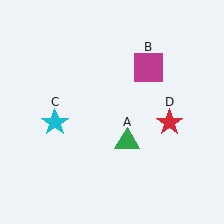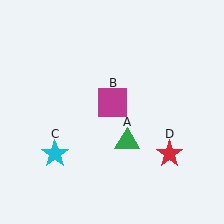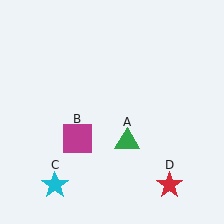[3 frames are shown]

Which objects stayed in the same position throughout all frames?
Green triangle (object A) remained stationary.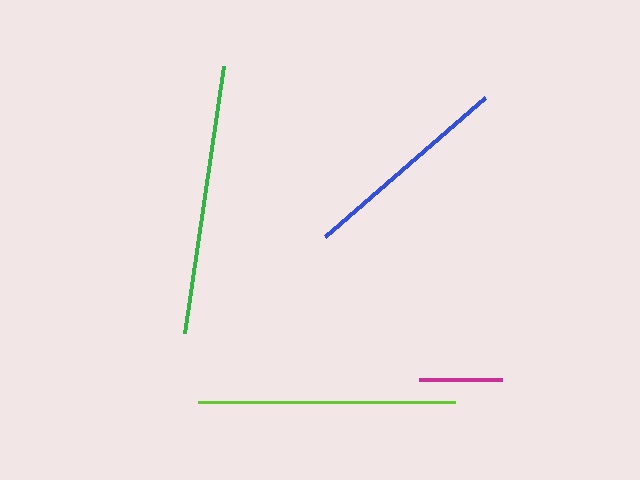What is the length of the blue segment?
The blue segment is approximately 212 pixels long.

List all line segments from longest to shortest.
From longest to shortest: green, lime, blue, magenta.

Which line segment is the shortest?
The magenta line is the shortest at approximately 83 pixels.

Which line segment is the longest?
The green line is the longest at approximately 269 pixels.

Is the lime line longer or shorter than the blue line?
The lime line is longer than the blue line.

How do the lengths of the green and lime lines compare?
The green and lime lines are approximately the same length.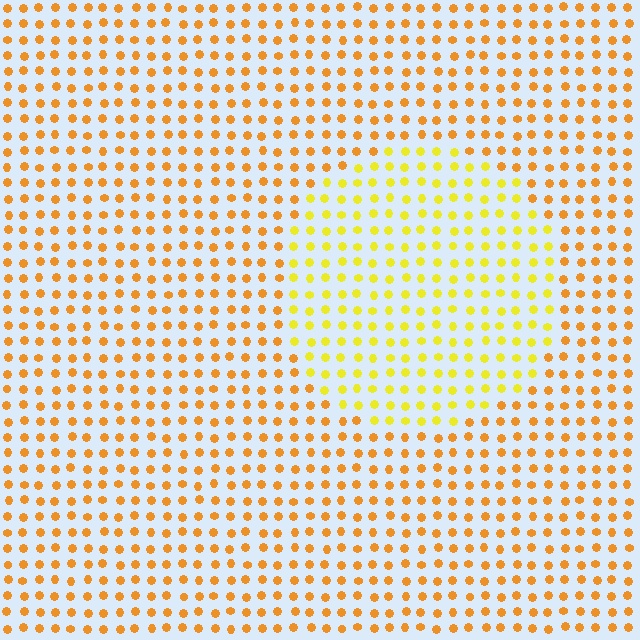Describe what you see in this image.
The image is filled with small orange elements in a uniform arrangement. A circle-shaped region is visible where the elements are tinted to a slightly different hue, forming a subtle color boundary.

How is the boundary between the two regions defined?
The boundary is defined purely by a slight shift in hue (about 28 degrees). Spacing, size, and orientation are identical on both sides.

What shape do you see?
I see a circle.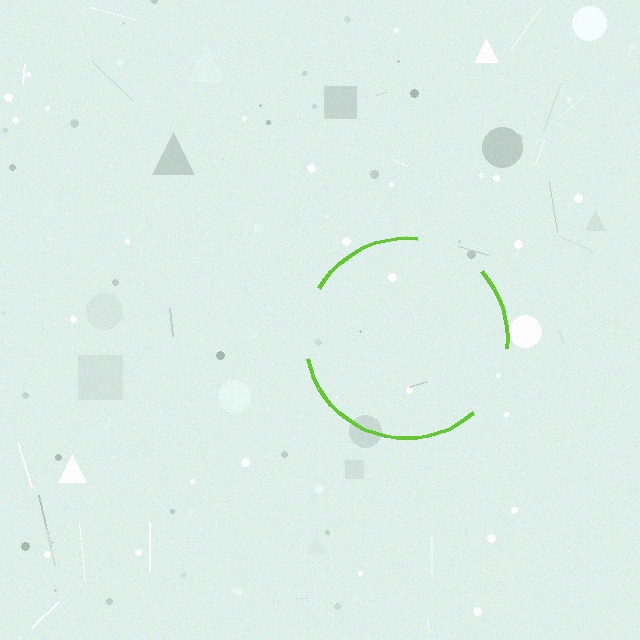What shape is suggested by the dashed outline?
The dashed outline suggests a circle.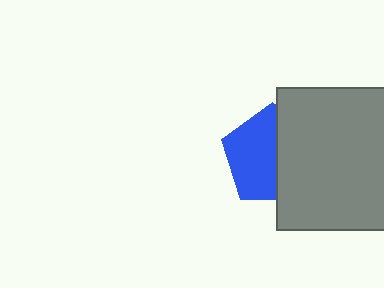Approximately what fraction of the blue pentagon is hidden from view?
Roughly 46% of the blue pentagon is hidden behind the gray square.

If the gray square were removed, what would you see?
You would see the complete blue pentagon.